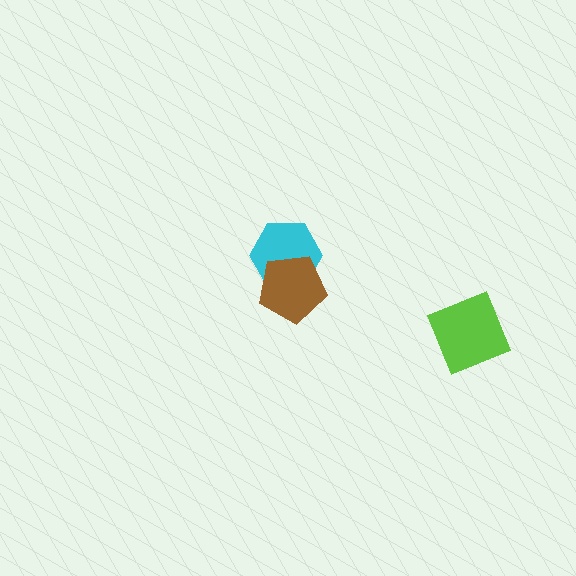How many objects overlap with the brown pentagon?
1 object overlaps with the brown pentagon.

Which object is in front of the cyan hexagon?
The brown pentagon is in front of the cyan hexagon.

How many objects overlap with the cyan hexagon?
1 object overlaps with the cyan hexagon.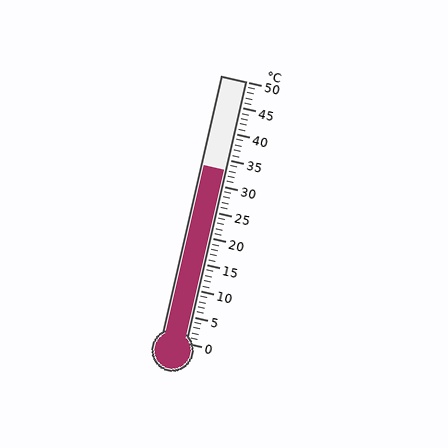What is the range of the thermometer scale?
The thermometer scale ranges from 0°C to 50°C.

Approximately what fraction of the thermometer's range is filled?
The thermometer is filled to approximately 65% of its range.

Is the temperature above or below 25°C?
The temperature is above 25°C.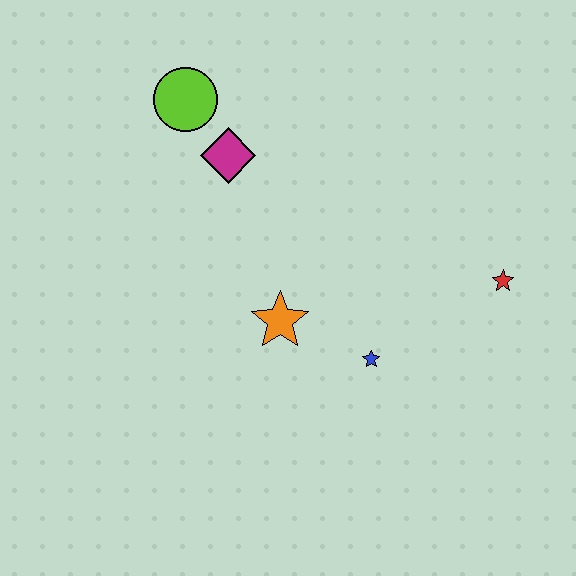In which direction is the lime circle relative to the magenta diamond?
The lime circle is above the magenta diamond.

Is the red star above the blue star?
Yes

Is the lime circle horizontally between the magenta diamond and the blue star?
No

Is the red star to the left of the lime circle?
No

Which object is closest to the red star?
The blue star is closest to the red star.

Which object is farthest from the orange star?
The lime circle is farthest from the orange star.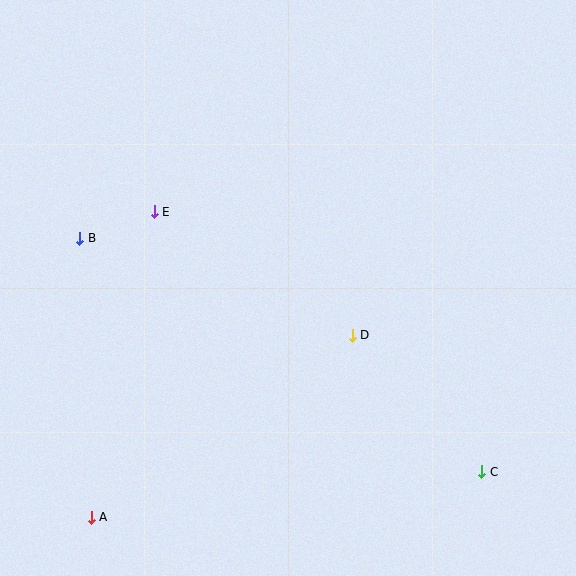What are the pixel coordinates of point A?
Point A is at (91, 517).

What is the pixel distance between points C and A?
The distance between C and A is 393 pixels.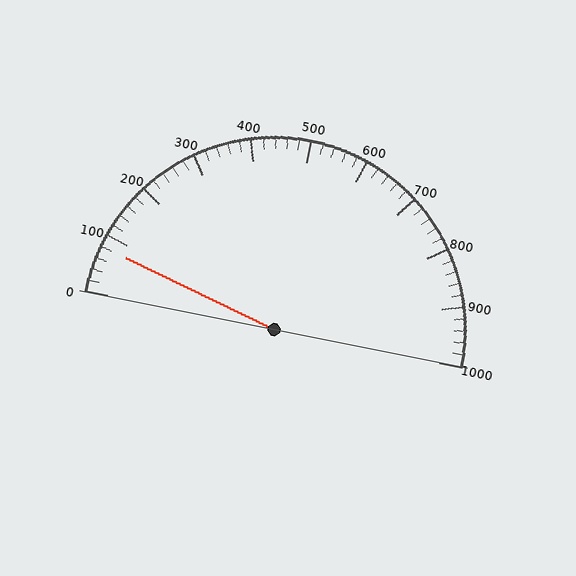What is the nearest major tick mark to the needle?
The nearest major tick mark is 100.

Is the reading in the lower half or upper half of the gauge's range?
The reading is in the lower half of the range (0 to 1000).